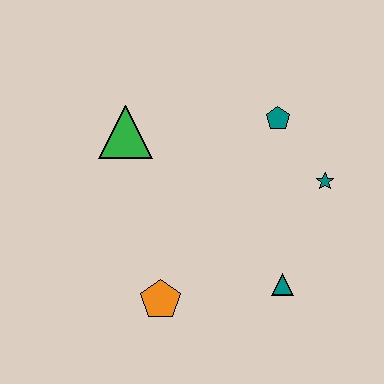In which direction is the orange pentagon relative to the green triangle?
The orange pentagon is below the green triangle.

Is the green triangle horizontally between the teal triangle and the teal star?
No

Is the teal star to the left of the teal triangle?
No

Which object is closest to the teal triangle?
The teal star is closest to the teal triangle.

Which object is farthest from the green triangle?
The teal triangle is farthest from the green triangle.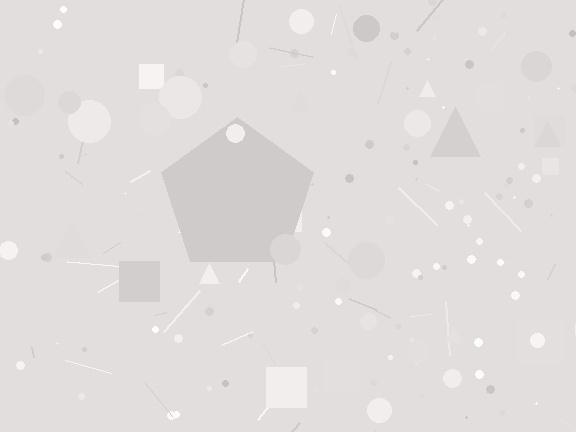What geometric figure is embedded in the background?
A pentagon is embedded in the background.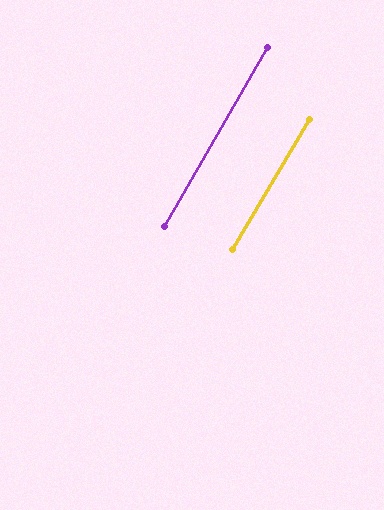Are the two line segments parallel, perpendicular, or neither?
Parallel — their directions differ by only 0.7°.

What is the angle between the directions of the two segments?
Approximately 1 degree.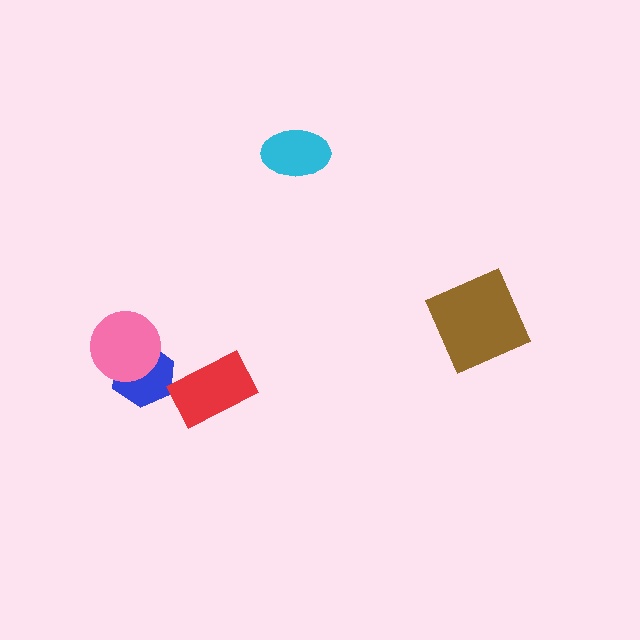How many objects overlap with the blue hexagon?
1 object overlaps with the blue hexagon.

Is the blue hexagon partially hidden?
Yes, it is partially covered by another shape.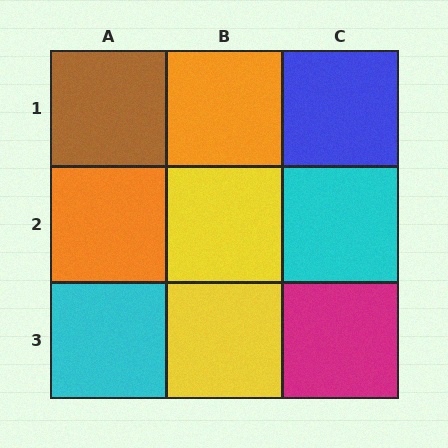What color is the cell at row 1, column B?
Orange.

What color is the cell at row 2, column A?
Orange.